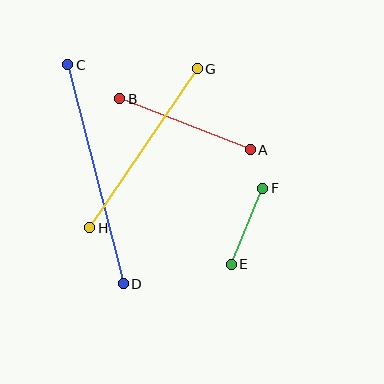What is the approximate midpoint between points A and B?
The midpoint is at approximately (185, 124) pixels.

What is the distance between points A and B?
The distance is approximately 140 pixels.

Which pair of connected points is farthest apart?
Points C and D are farthest apart.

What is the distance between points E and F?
The distance is approximately 82 pixels.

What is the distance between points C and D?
The distance is approximately 226 pixels.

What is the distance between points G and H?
The distance is approximately 192 pixels.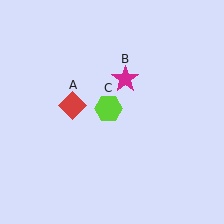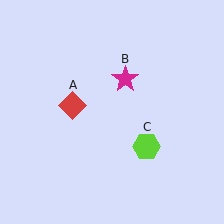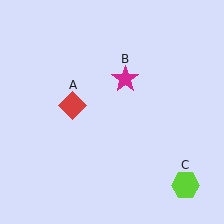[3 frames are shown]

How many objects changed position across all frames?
1 object changed position: lime hexagon (object C).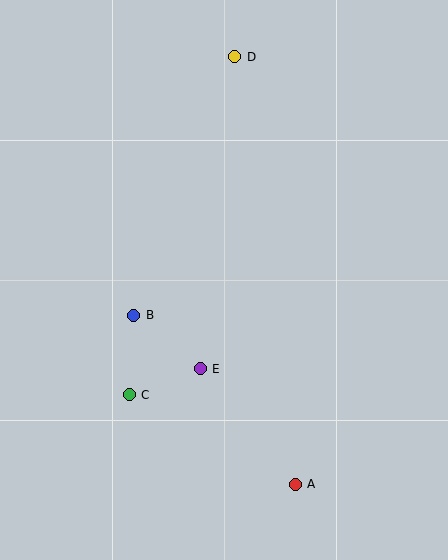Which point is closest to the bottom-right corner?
Point A is closest to the bottom-right corner.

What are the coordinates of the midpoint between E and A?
The midpoint between E and A is at (248, 426).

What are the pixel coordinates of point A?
Point A is at (295, 484).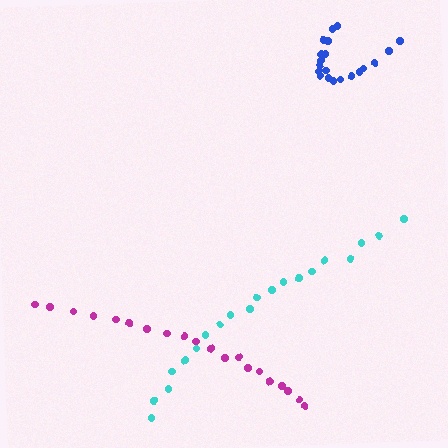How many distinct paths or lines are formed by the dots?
There are 3 distinct paths.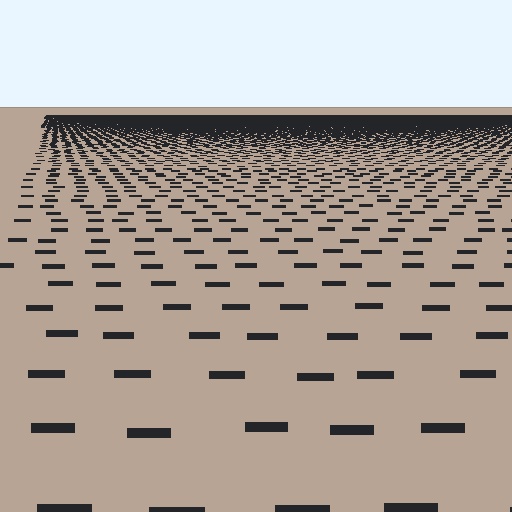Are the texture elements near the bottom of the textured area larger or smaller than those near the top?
Larger. Near the bottom, elements are closer to the viewer and appear at a bigger on-screen size.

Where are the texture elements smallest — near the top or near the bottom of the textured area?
Near the top.